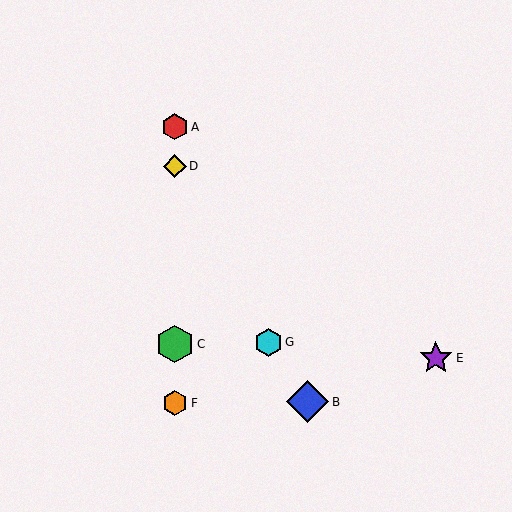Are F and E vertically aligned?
No, F is at x≈175 and E is at x≈436.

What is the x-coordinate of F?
Object F is at x≈175.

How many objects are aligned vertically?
4 objects (A, C, D, F) are aligned vertically.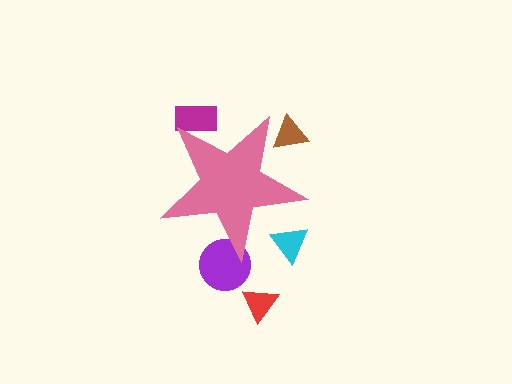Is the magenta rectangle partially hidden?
Yes, the magenta rectangle is partially hidden behind the pink star.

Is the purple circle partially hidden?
Yes, the purple circle is partially hidden behind the pink star.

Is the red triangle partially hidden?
No, the red triangle is fully visible.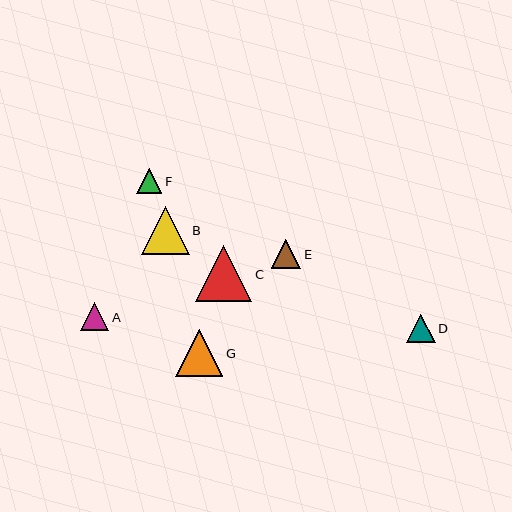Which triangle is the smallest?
Triangle F is the smallest with a size of approximately 25 pixels.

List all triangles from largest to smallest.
From largest to smallest: C, B, G, E, D, A, F.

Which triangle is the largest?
Triangle C is the largest with a size of approximately 56 pixels.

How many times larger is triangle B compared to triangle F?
Triangle B is approximately 1.9 times the size of triangle F.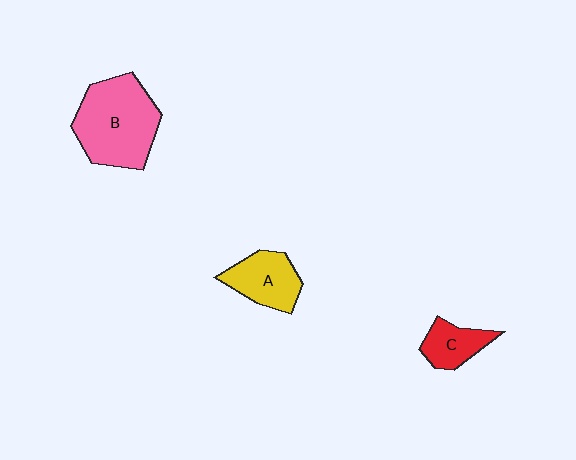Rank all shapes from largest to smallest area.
From largest to smallest: B (pink), A (yellow), C (red).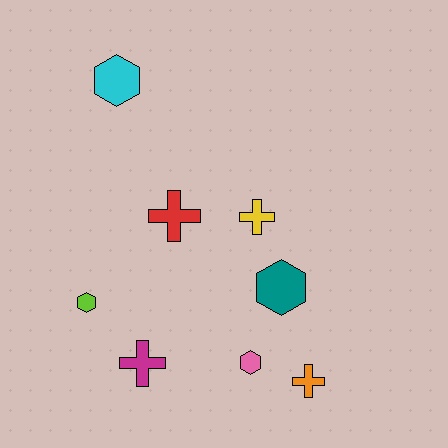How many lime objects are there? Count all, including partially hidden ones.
There is 1 lime object.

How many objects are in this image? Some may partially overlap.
There are 8 objects.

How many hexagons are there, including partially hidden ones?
There are 4 hexagons.